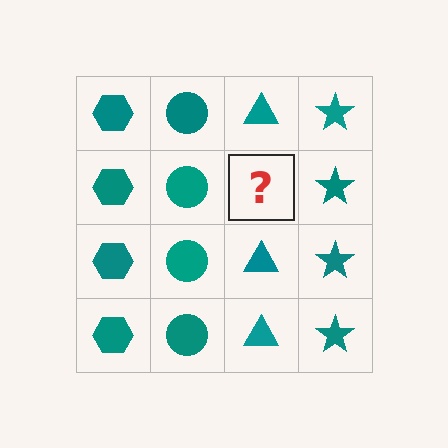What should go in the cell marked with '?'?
The missing cell should contain a teal triangle.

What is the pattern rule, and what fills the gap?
The rule is that each column has a consistent shape. The gap should be filled with a teal triangle.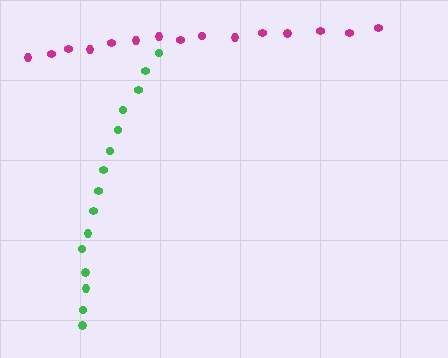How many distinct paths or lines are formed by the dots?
There are 2 distinct paths.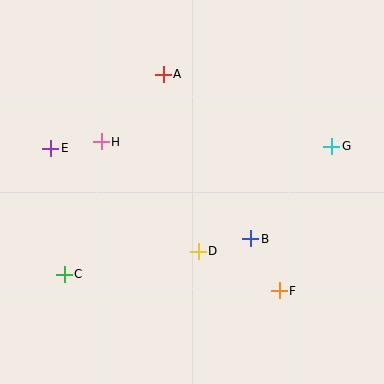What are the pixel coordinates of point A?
Point A is at (163, 74).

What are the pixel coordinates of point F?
Point F is at (279, 291).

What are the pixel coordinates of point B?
Point B is at (251, 239).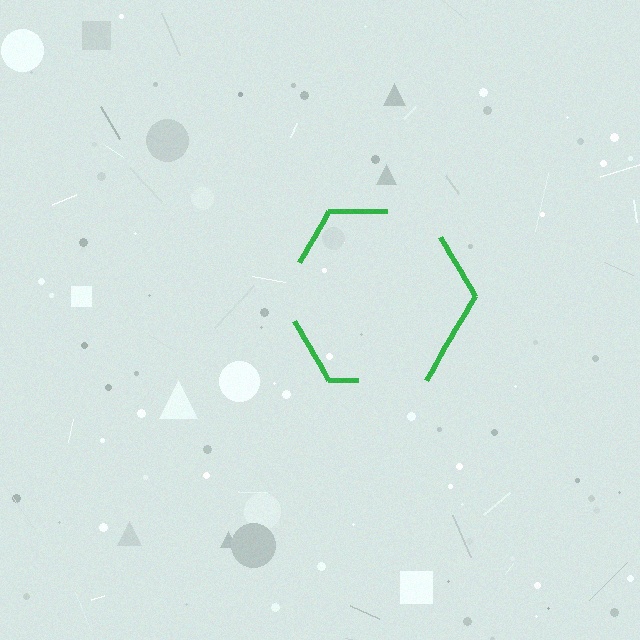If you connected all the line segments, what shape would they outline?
They would outline a hexagon.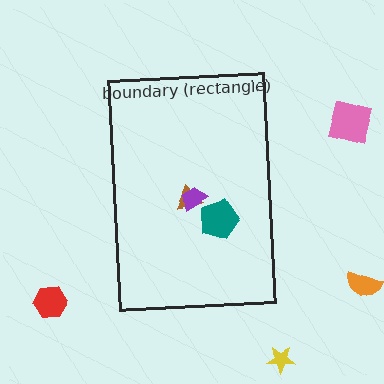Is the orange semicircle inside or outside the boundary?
Outside.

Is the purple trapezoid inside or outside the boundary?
Inside.